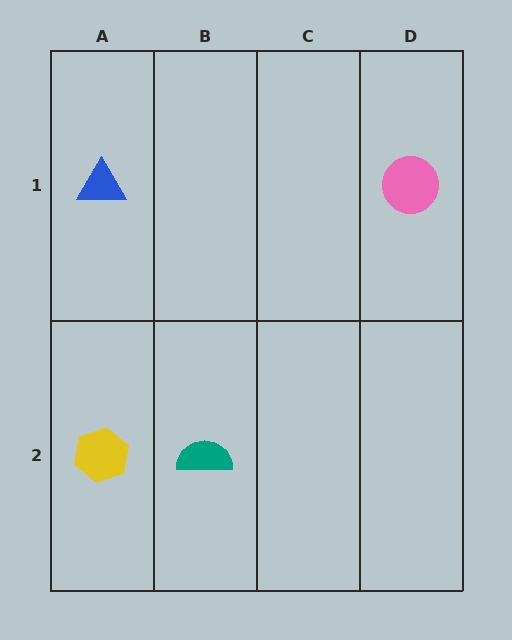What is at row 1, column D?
A pink circle.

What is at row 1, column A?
A blue triangle.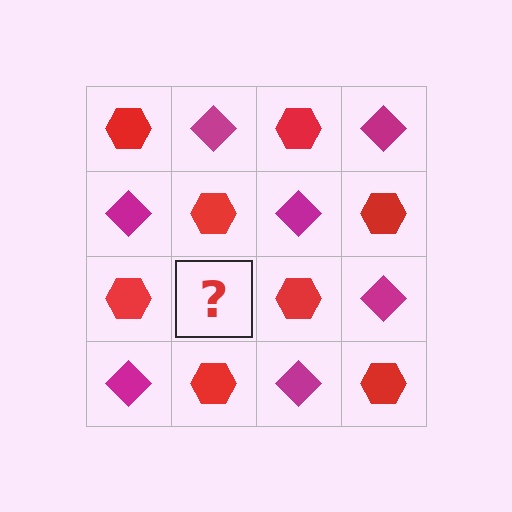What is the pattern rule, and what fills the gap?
The rule is that it alternates red hexagon and magenta diamond in a checkerboard pattern. The gap should be filled with a magenta diamond.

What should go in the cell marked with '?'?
The missing cell should contain a magenta diamond.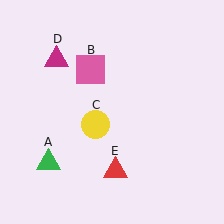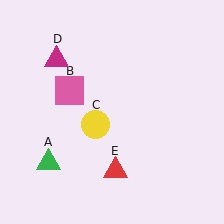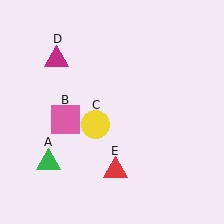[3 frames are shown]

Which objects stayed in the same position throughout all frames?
Green triangle (object A) and yellow circle (object C) and magenta triangle (object D) and red triangle (object E) remained stationary.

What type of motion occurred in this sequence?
The pink square (object B) rotated counterclockwise around the center of the scene.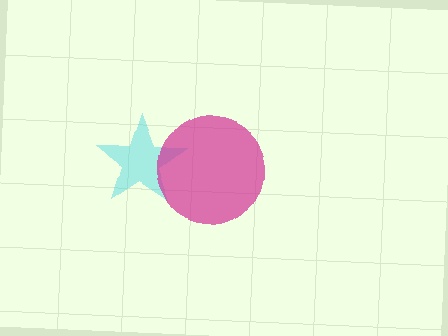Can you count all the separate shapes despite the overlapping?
Yes, there are 2 separate shapes.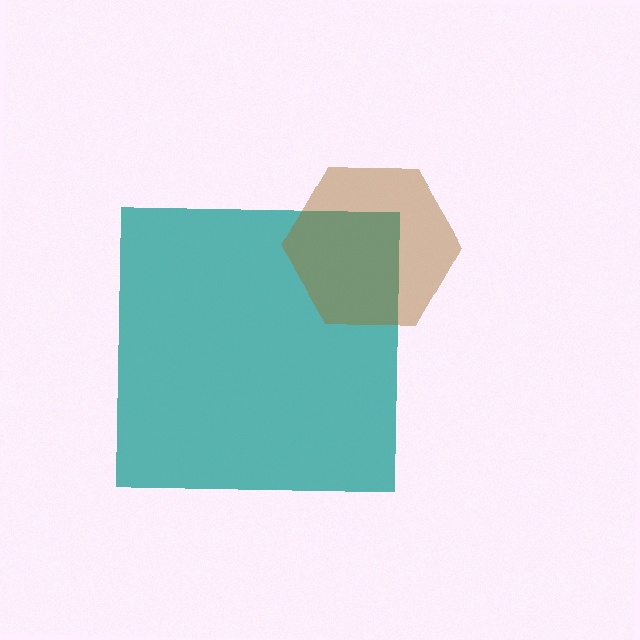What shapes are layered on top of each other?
The layered shapes are: a teal square, a brown hexagon.